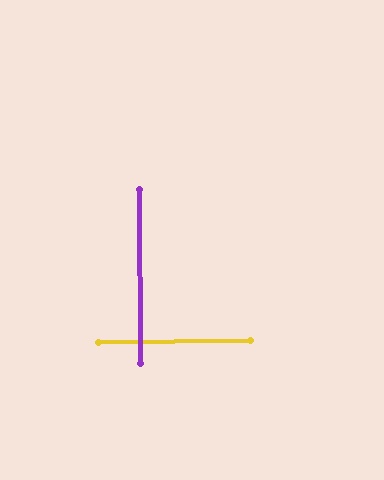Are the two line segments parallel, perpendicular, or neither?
Perpendicular — they meet at approximately 89°.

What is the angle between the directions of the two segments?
Approximately 89 degrees.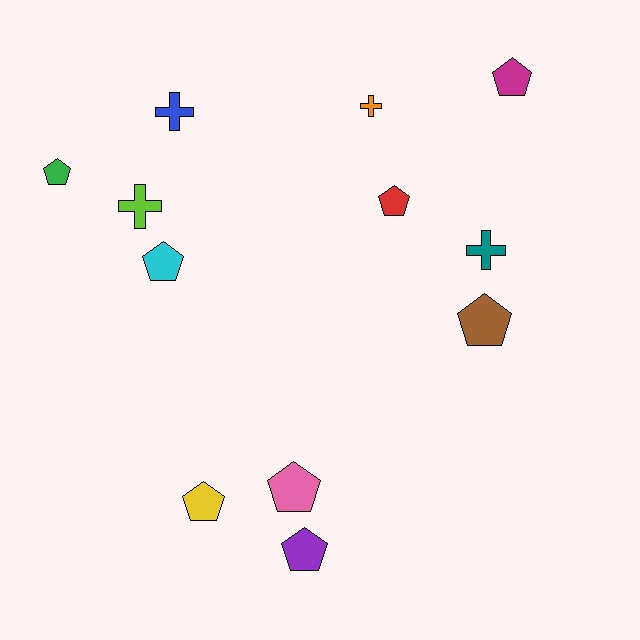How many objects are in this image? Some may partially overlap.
There are 12 objects.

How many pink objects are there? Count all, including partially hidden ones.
There is 1 pink object.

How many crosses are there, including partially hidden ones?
There are 4 crosses.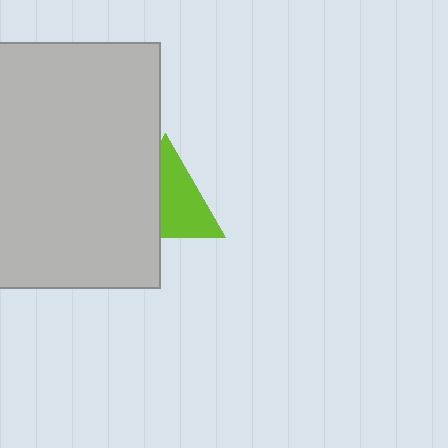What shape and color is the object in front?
The object in front is a light gray rectangle.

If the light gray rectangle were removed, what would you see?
You would see the complete lime triangle.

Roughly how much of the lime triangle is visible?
About half of it is visible (roughly 56%).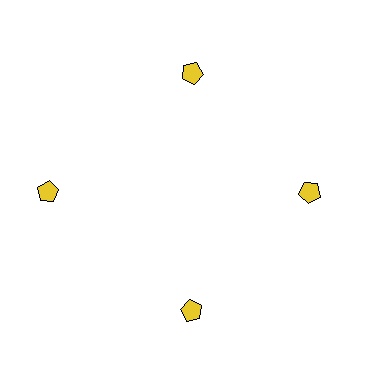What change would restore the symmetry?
The symmetry would be restored by moving it inward, back onto the ring so that all 4 pentagons sit at equal angles and equal distance from the center.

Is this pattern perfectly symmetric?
No. The 4 yellow pentagons are arranged in a ring, but one element near the 9 o'clock position is pushed outward from the center, breaking the 4-fold rotational symmetry.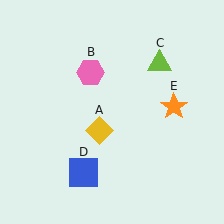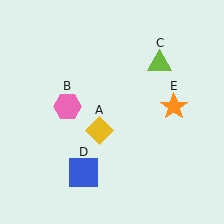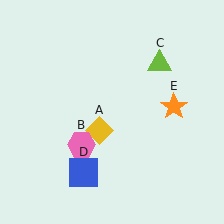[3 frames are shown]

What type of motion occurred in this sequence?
The pink hexagon (object B) rotated counterclockwise around the center of the scene.